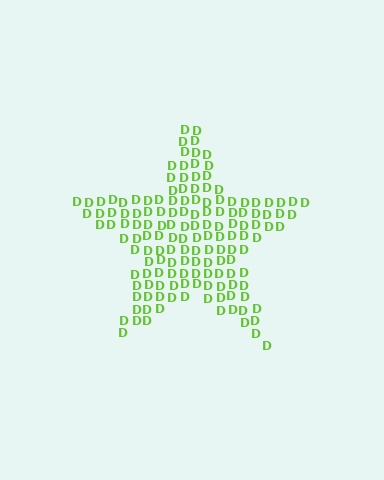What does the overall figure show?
The overall figure shows a star.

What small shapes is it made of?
It is made of small letter D's.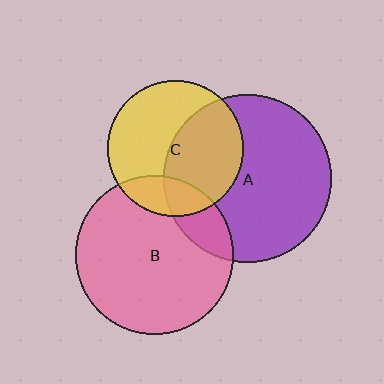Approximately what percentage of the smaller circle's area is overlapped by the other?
Approximately 45%.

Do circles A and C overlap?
Yes.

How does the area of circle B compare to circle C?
Approximately 1.4 times.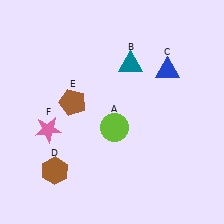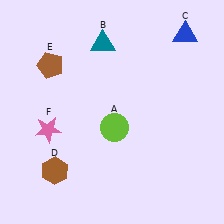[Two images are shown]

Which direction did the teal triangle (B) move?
The teal triangle (B) moved left.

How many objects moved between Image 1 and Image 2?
3 objects moved between the two images.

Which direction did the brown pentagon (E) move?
The brown pentagon (E) moved up.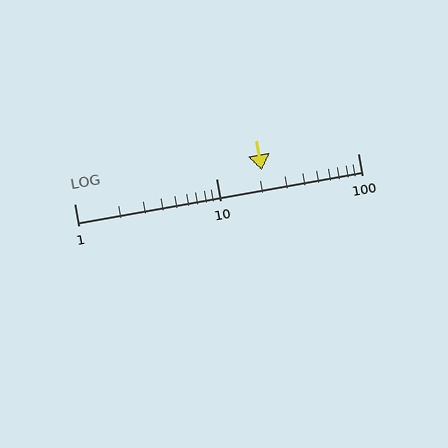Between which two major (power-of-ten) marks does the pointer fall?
The pointer is between 10 and 100.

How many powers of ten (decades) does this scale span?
The scale spans 2 decades, from 1 to 100.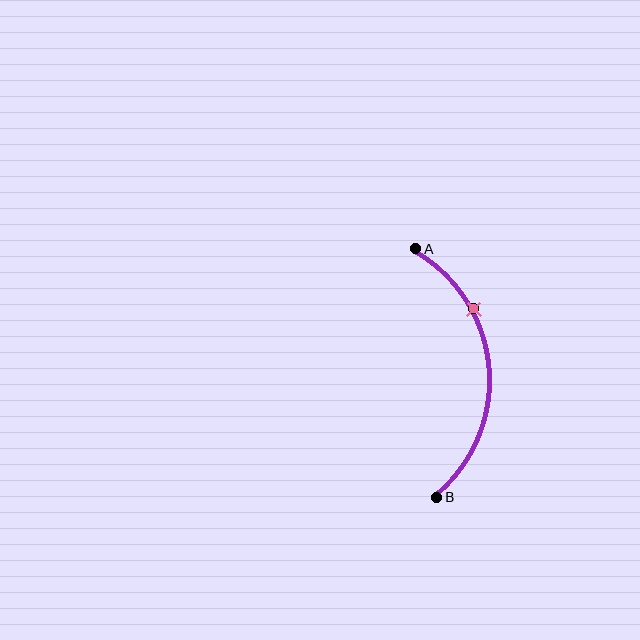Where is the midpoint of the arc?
The arc midpoint is the point on the curve farthest from the straight line joining A and B. It sits to the right of that line.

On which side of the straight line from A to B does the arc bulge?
The arc bulges to the right of the straight line connecting A and B.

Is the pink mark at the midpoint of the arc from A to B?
No. The pink mark lies on the arc but is closer to endpoint A. The arc midpoint would be at the point on the curve equidistant along the arc from both A and B.